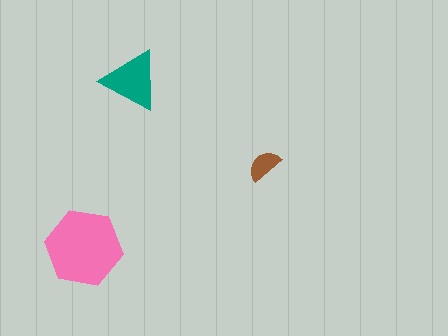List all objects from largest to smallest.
The pink hexagon, the teal triangle, the brown semicircle.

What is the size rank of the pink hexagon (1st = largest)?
1st.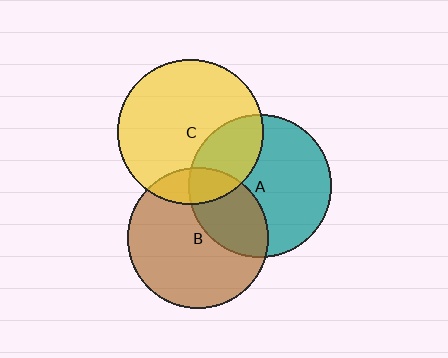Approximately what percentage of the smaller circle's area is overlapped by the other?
Approximately 15%.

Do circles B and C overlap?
Yes.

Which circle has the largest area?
Circle C (yellow).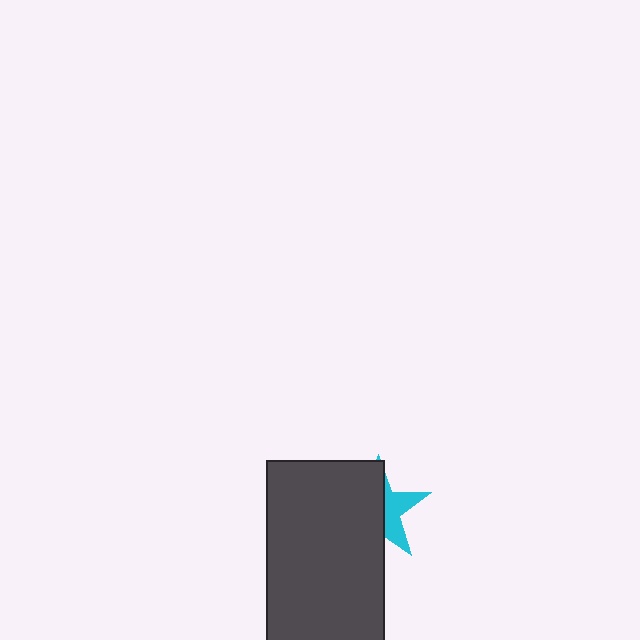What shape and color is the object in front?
The object in front is a dark gray rectangle.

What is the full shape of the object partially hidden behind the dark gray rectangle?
The partially hidden object is a cyan star.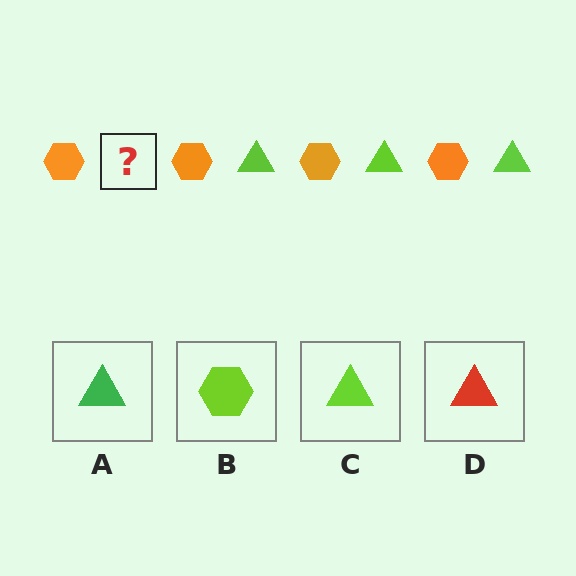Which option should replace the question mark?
Option C.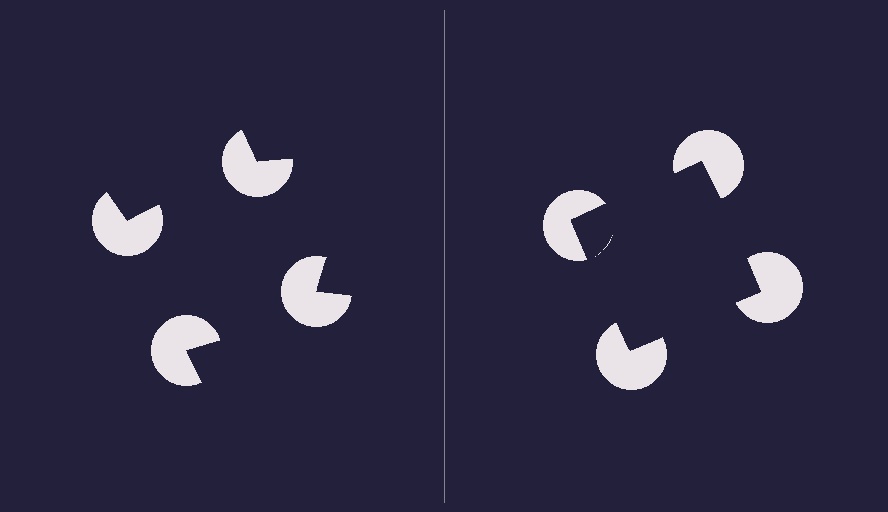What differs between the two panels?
The pac-man discs are positioned identically on both sides; only the wedge orientations differ. On the right they align to a square; on the left they are misaligned.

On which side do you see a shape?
An illusory square appears on the right side. On the left side the wedge cuts are rotated, so no coherent shape forms.